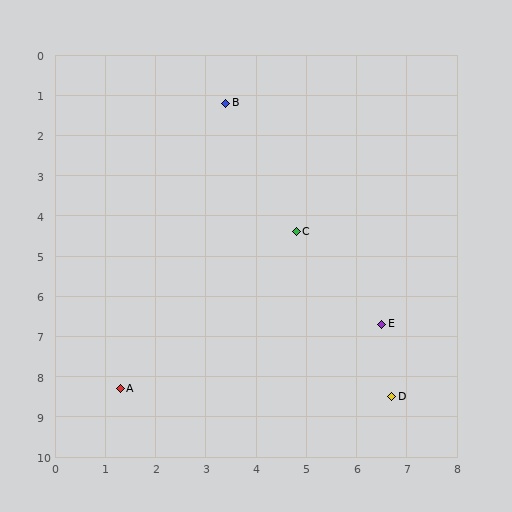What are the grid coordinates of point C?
Point C is at approximately (4.8, 4.4).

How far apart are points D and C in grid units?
Points D and C are about 4.5 grid units apart.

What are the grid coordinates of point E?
Point E is at approximately (6.5, 6.7).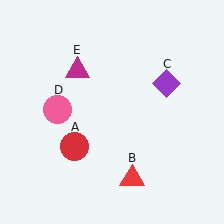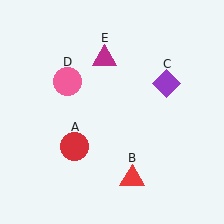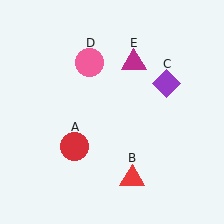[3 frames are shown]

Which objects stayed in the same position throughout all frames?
Red circle (object A) and red triangle (object B) and purple diamond (object C) remained stationary.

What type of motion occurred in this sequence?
The pink circle (object D), magenta triangle (object E) rotated clockwise around the center of the scene.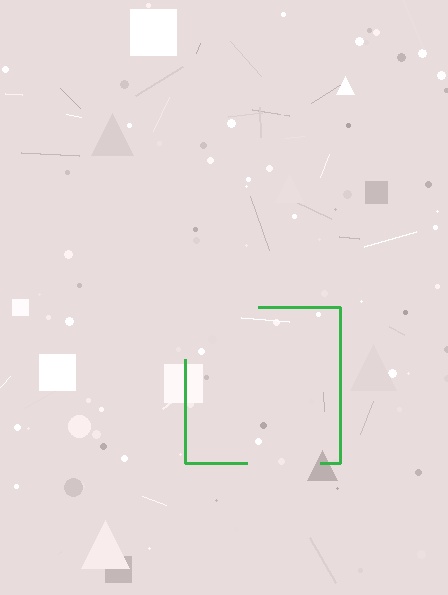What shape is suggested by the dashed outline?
The dashed outline suggests a square.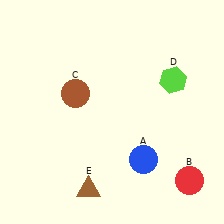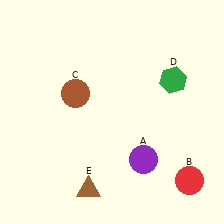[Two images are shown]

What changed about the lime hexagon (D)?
In Image 1, D is lime. In Image 2, it changed to green.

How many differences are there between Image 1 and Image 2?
There are 2 differences between the two images.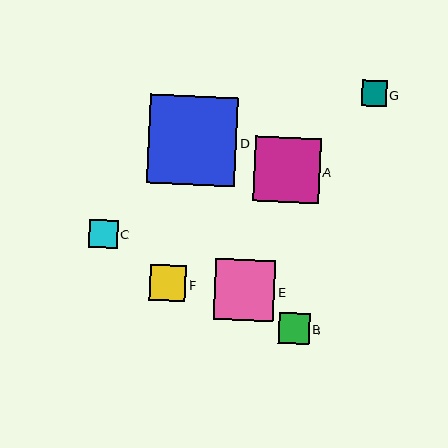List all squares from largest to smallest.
From largest to smallest: D, A, E, F, B, C, G.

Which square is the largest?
Square D is the largest with a size of approximately 88 pixels.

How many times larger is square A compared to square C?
Square A is approximately 2.3 times the size of square C.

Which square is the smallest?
Square G is the smallest with a size of approximately 25 pixels.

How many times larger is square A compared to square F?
Square A is approximately 1.8 times the size of square F.